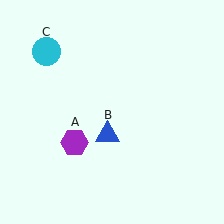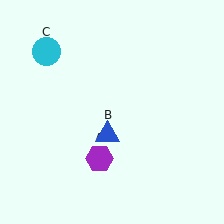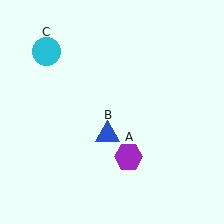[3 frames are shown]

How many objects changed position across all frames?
1 object changed position: purple hexagon (object A).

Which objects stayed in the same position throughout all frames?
Blue triangle (object B) and cyan circle (object C) remained stationary.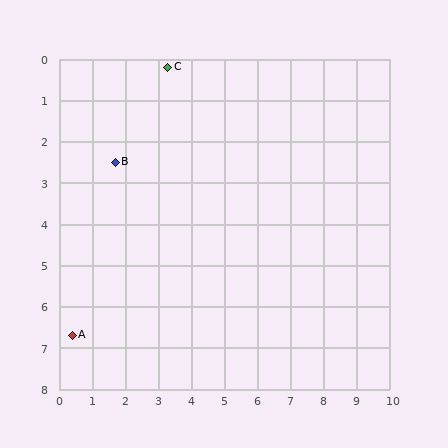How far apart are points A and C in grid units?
Points A and C are about 7.1 grid units apart.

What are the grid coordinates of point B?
Point B is at approximately (1.7, 2.5).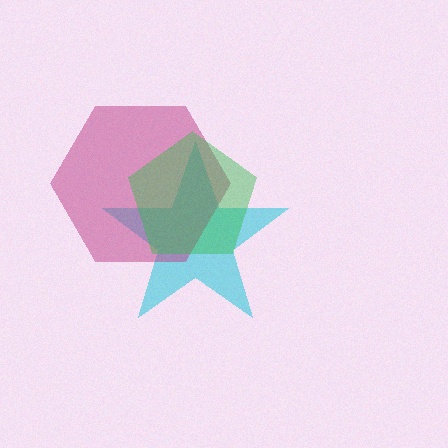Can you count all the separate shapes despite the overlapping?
Yes, there are 3 separate shapes.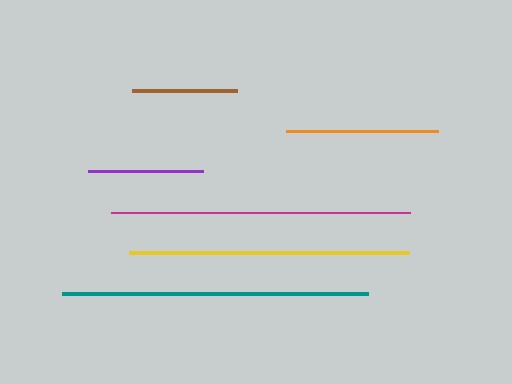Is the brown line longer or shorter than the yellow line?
The yellow line is longer than the brown line.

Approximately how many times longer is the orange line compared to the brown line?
The orange line is approximately 1.4 times the length of the brown line.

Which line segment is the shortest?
The brown line is the shortest at approximately 105 pixels.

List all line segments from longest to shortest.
From longest to shortest: teal, magenta, yellow, orange, purple, brown.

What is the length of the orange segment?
The orange segment is approximately 152 pixels long.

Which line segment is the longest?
The teal line is the longest at approximately 306 pixels.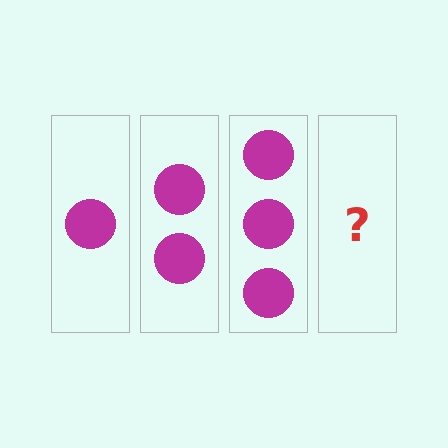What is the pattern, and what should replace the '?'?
The pattern is that each step adds one more circle. The '?' should be 4 circles.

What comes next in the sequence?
The next element should be 4 circles.